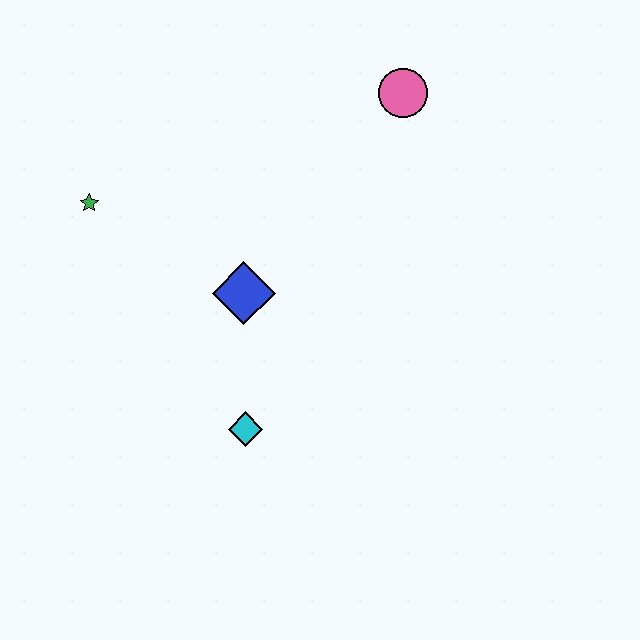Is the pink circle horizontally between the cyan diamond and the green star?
No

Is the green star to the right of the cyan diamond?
No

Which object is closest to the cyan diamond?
The blue diamond is closest to the cyan diamond.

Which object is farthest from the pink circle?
The cyan diamond is farthest from the pink circle.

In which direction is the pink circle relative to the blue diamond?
The pink circle is above the blue diamond.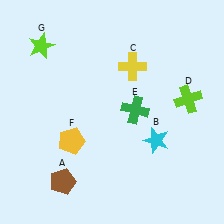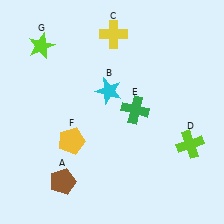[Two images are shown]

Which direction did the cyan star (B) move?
The cyan star (B) moved up.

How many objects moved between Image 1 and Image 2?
3 objects moved between the two images.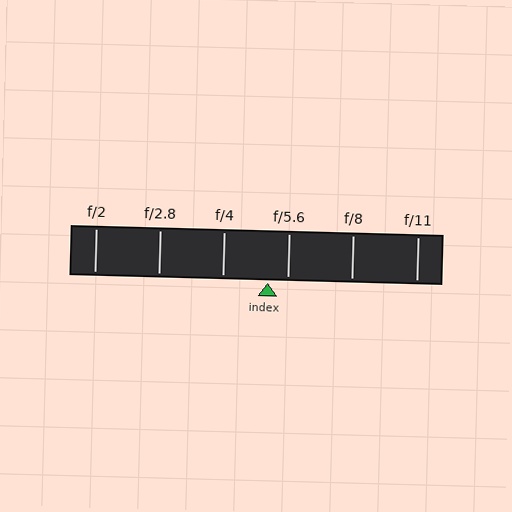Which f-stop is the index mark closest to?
The index mark is closest to f/5.6.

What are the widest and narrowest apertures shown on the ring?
The widest aperture shown is f/2 and the narrowest is f/11.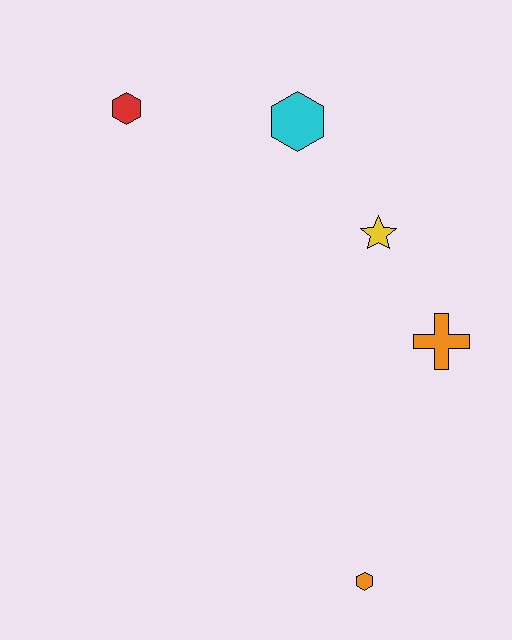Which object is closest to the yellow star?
The orange cross is closest to the yellow star.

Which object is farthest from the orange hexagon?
The red hexagon is farthest from the orange hexagon.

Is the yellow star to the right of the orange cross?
No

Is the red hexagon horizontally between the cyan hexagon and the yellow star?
No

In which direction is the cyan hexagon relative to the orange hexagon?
The cyan hexagon is above the orange hexagon.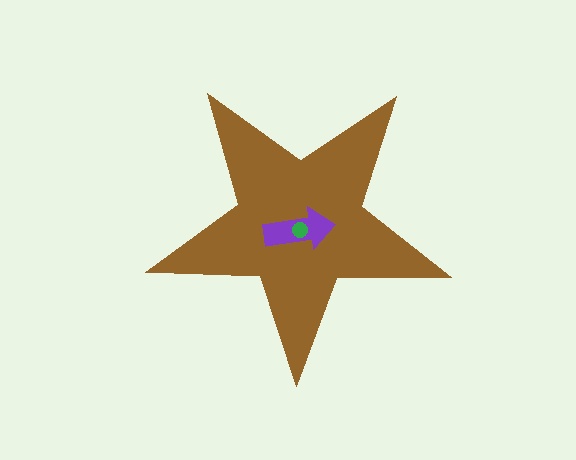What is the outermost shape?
The brown star.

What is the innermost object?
The green circle.